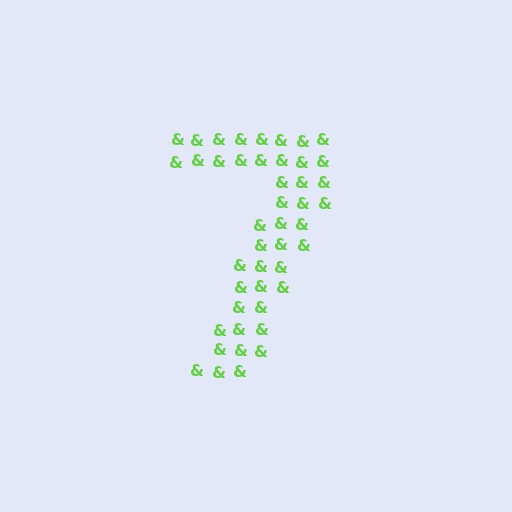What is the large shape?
The large shape is the digit 7.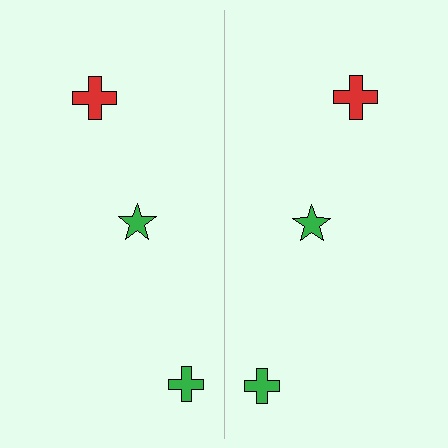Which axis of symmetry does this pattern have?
The pattern has a vertical axis of symmetry running through the center of the image.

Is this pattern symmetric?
Yes, this pattern has bilateral (reflection) symmetry.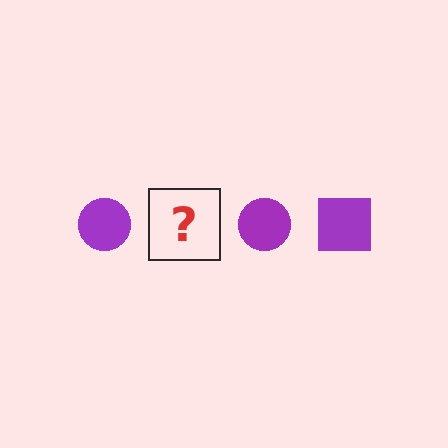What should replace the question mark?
The question mark should be replaced with a purple square.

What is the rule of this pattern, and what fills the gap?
The rule is that the pattern cycles through circle, square shapes in purple. The gap should be filled with a purple square.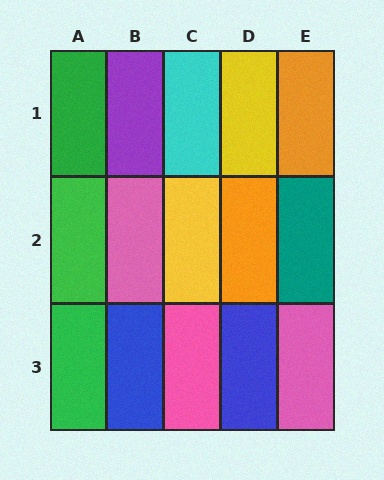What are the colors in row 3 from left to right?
Green, blue, pink, blue, pink.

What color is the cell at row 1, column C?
Cyan.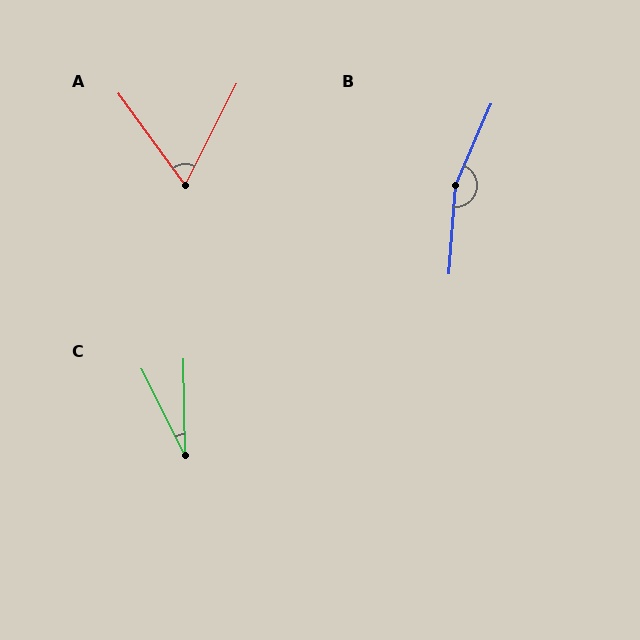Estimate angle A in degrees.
Approximately 63 degrees.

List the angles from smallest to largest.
C (26°), A (63°), B (160°).